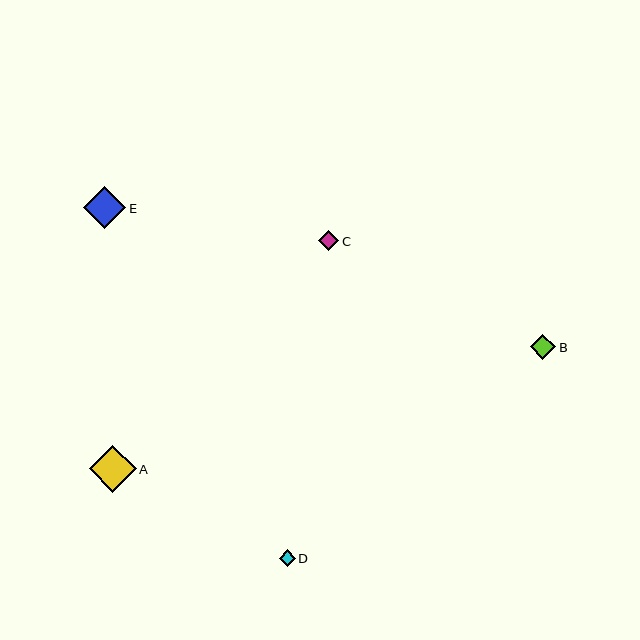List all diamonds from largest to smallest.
From largest to smallest: A, E, B, C, D.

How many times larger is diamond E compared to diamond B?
Diamond E is approximately 1.7 times the size of diamond B.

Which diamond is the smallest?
Diamond D is the smallest with a size of approximately 16 pixels.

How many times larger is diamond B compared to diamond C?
Diamond B is approximately 1.3 times the size of diamond C.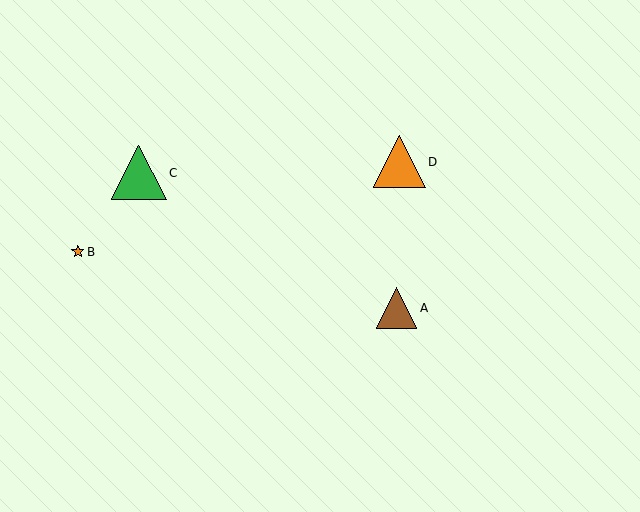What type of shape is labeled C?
Shape C is a green triangle.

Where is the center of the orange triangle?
The center of the orange triangle is at (400, 162).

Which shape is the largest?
The green triangle (labeled C) is the largest.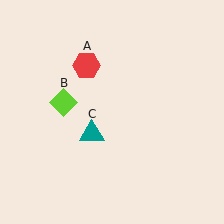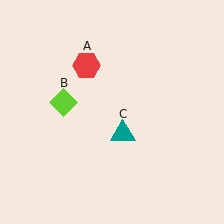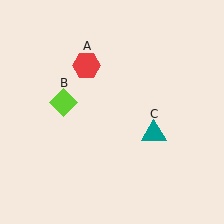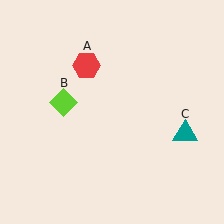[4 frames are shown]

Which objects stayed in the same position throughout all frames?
Red hexagon (object A) and lime diamond (object B) remained stationary.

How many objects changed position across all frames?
1 object changed position: teal triangle (object C).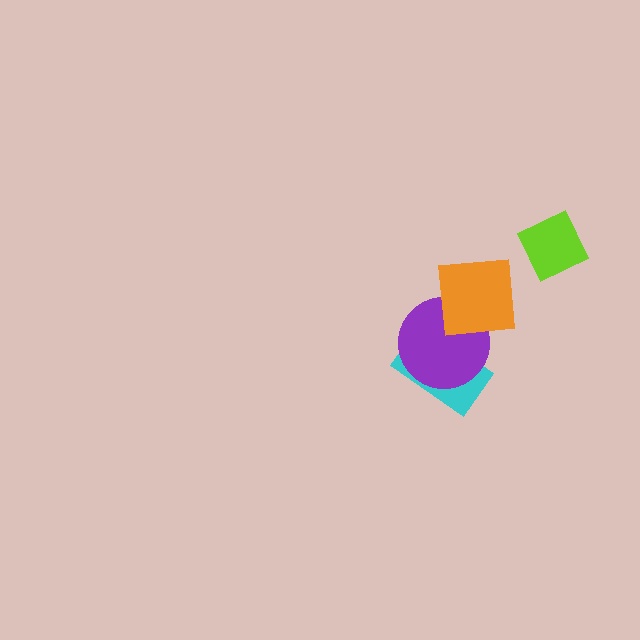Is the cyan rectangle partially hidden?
Yes, it is partially covered by another shape.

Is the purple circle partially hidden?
Yes, it is partially covered by another shape.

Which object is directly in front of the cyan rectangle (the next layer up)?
The purple circle is directly in front of the cyan rectangle.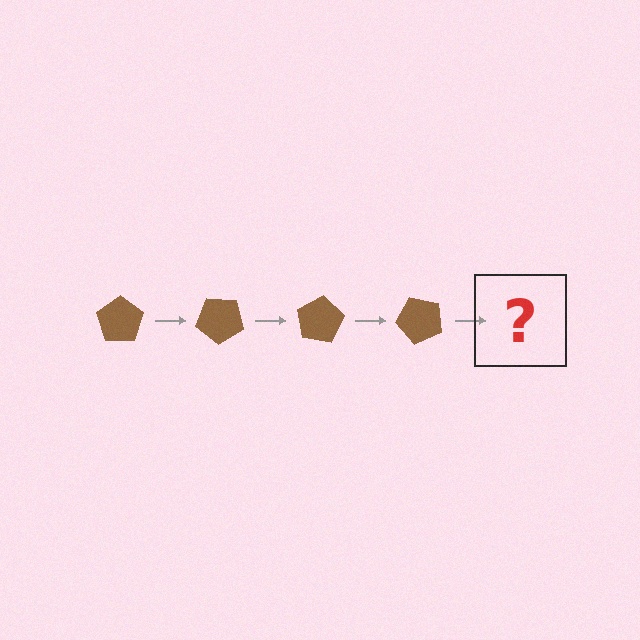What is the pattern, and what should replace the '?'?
The pattern is that the pentagon rotates 40 degrees each step. The '?' should be a brown pentagon rotated 160 degrees.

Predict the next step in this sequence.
The next step is a brown pentagon rotated 160 degrees.